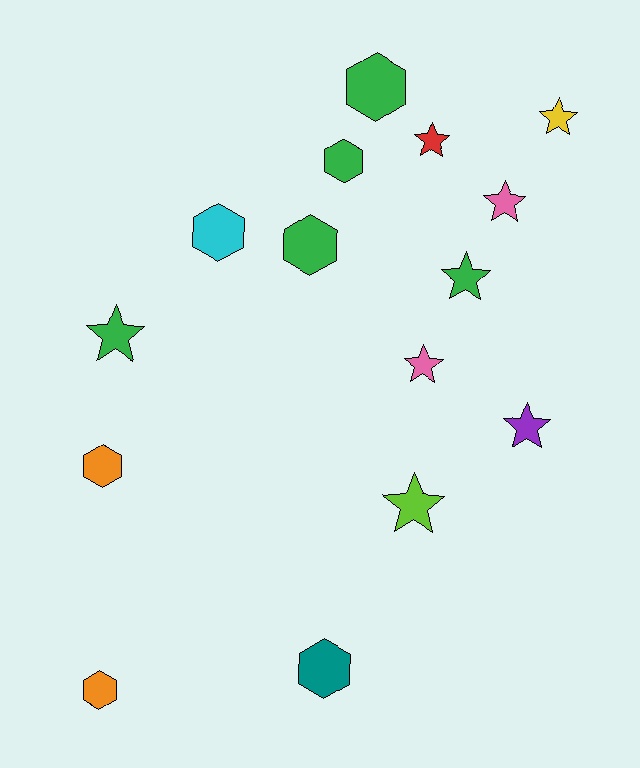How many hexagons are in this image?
There are 7 hexagons.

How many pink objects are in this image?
There are 2 pink objects.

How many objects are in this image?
There are 15 objects.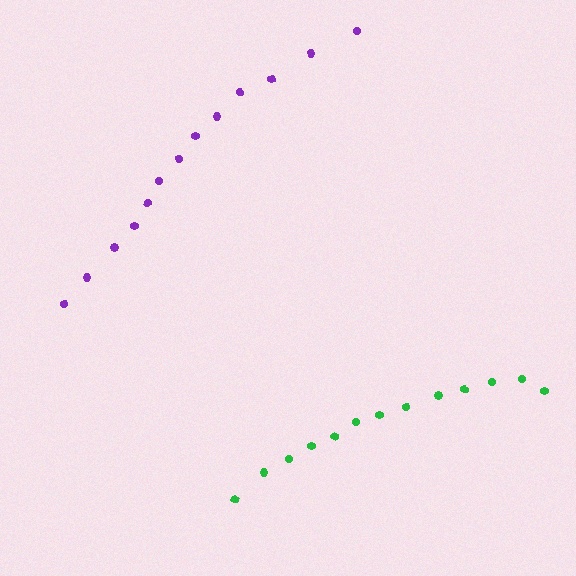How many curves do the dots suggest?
There are 2 distinct paths.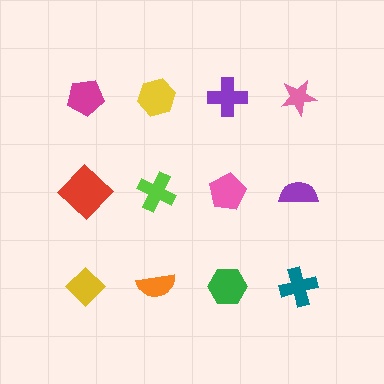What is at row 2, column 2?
A lime cross.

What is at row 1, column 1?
A magenta pentagon.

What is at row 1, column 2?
A yellow hexagon.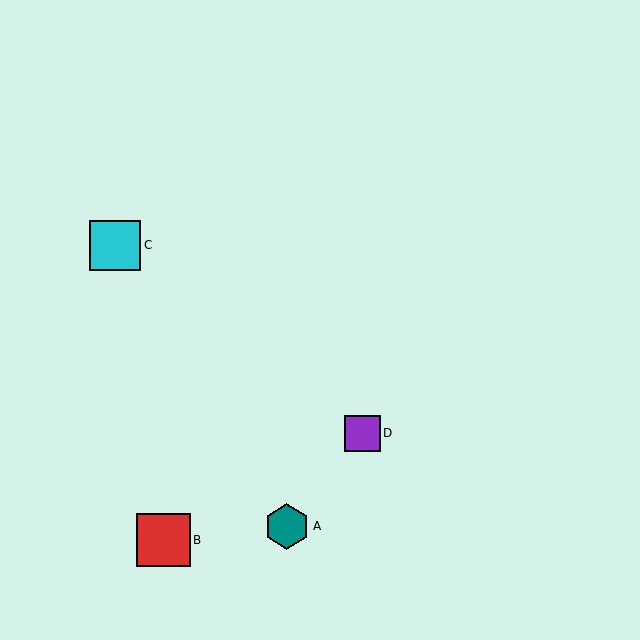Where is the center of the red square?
The center of the red square is at (164, 540).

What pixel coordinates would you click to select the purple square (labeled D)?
Click at (362, 433) to select the purple square D.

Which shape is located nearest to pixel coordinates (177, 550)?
The red square (labeled B) at (164, 540) is nearest to that location.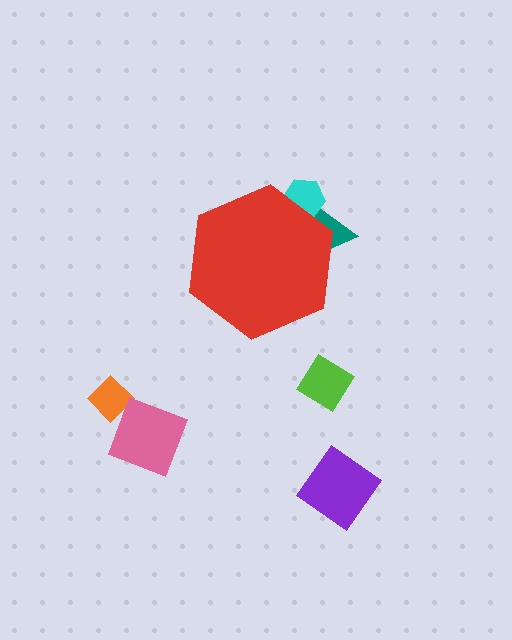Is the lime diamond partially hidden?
No, the lime diamond is fully visible.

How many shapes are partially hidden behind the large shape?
2 shapes are partially hidden.